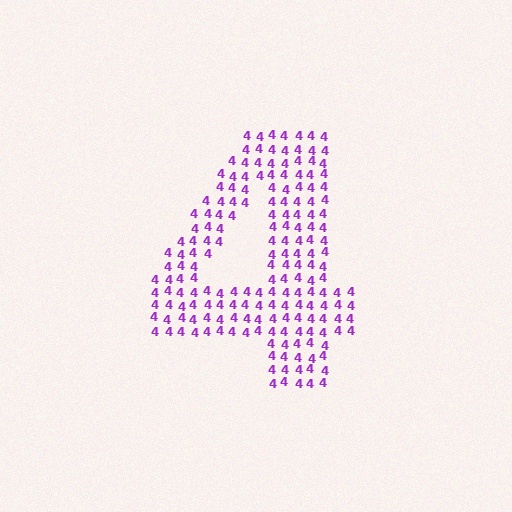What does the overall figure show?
The overall figure shows the digit 4.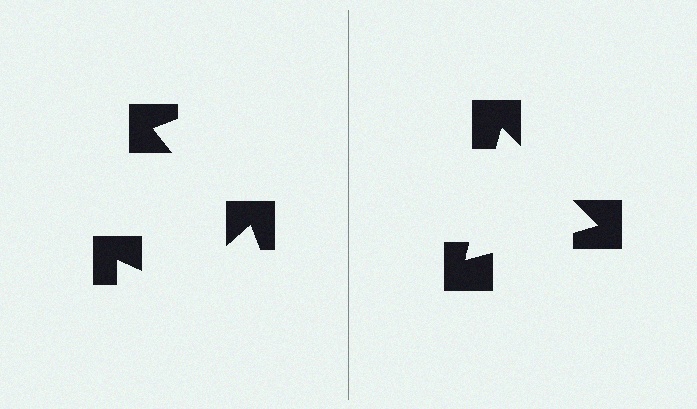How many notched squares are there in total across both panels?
6 — 3 on each side.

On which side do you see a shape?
An illusory triangle appears on the right side. On the left side the wedge cuts are rotated, so no coherent shape forms.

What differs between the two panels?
The notched squares are positioned identically on both sides; only the wedge orientations differ. On the right they align to a triangle; on the left they are misaligned.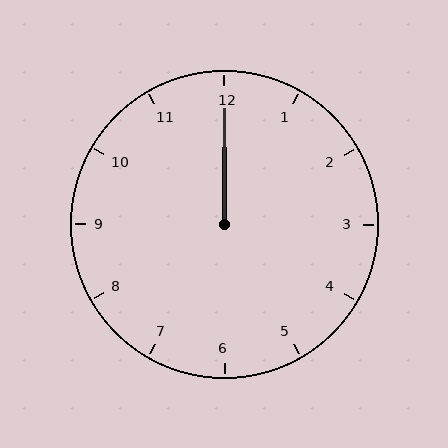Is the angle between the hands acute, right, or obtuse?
It is acute.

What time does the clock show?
12:00.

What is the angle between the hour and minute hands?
Approximately 0 degrees.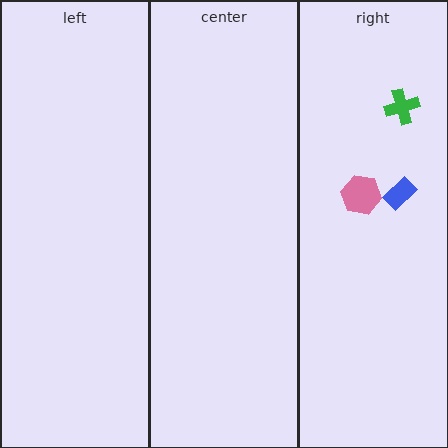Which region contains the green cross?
The right region.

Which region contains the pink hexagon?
The right region.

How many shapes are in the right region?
3.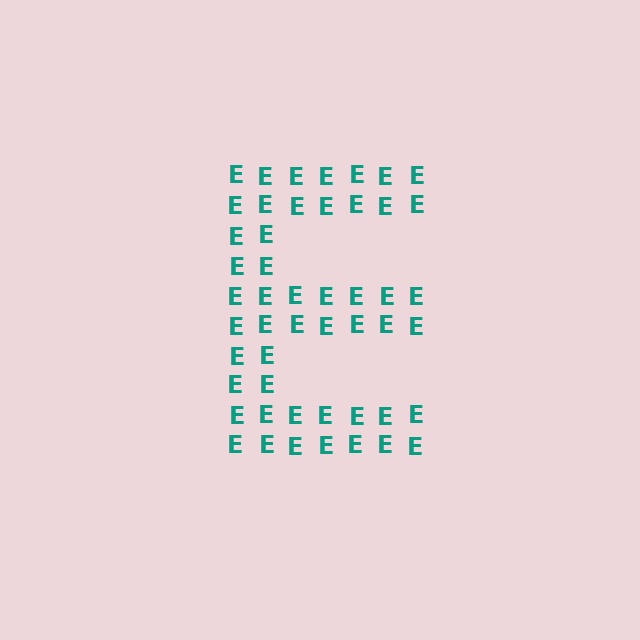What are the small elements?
The small elements are letter E's.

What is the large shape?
The large shape is the letter E.